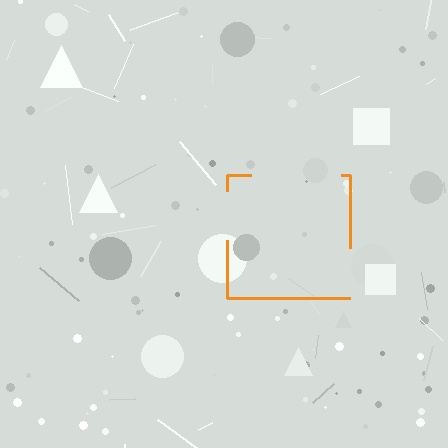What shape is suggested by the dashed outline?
The dashed outline suggests a square.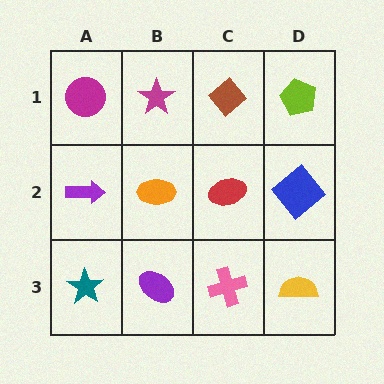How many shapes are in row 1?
4 shapes.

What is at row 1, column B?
A magenta star.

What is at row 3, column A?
A teal star.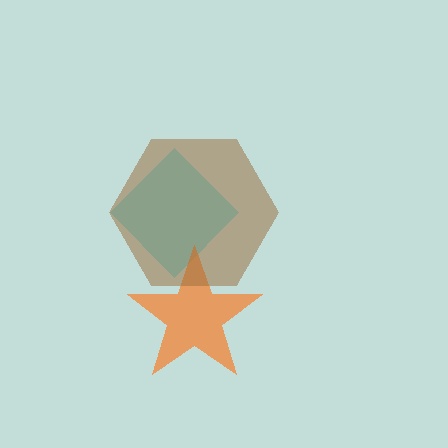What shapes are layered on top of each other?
The layered shapes are: a cyan diamond, an orange star, a brown hexagon.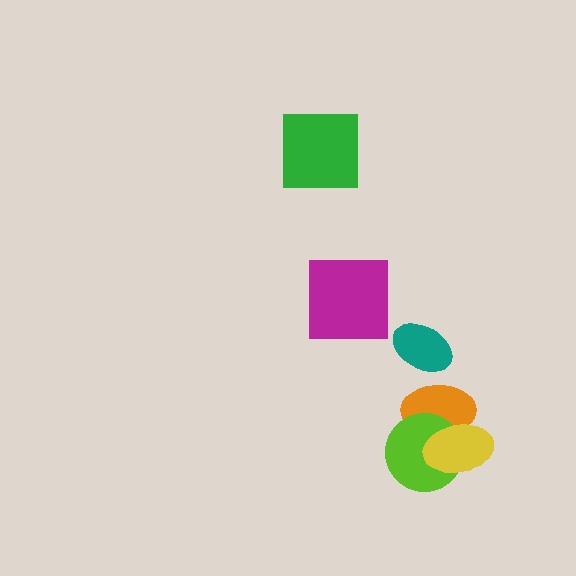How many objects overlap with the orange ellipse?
2 objects overlap with the orange ellipse.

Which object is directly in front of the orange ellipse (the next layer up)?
The lime circle is directly in front of the orange ellipse.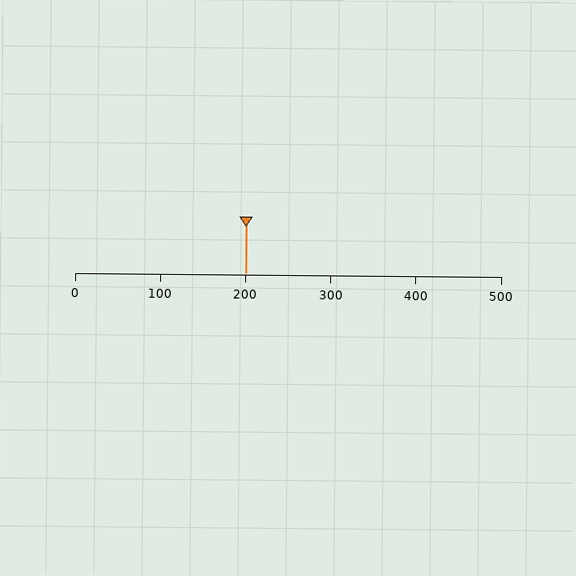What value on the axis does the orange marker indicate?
The marker indicates approximately 200.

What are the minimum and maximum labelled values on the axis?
The axis runs from 0 to 500.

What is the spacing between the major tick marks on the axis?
The major ticks are spaced 100 apart.